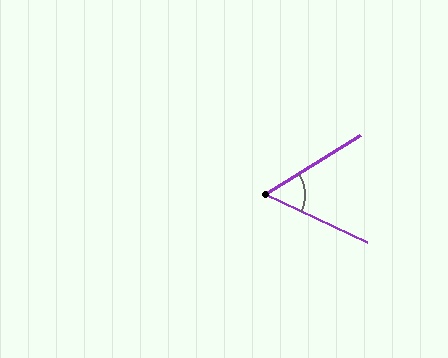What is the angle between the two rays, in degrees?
Approximately 57 degrees.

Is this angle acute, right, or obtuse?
It is acute.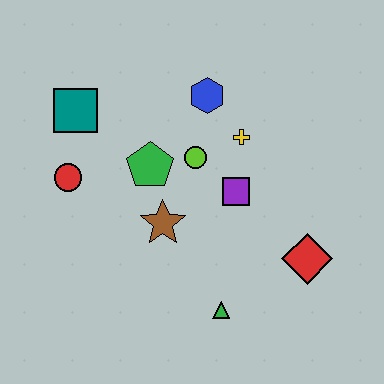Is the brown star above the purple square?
No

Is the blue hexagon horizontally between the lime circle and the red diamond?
Yes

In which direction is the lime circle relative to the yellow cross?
The lime circle is to the left of the yellow cross.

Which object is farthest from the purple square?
The teal square is farthest from the purple square.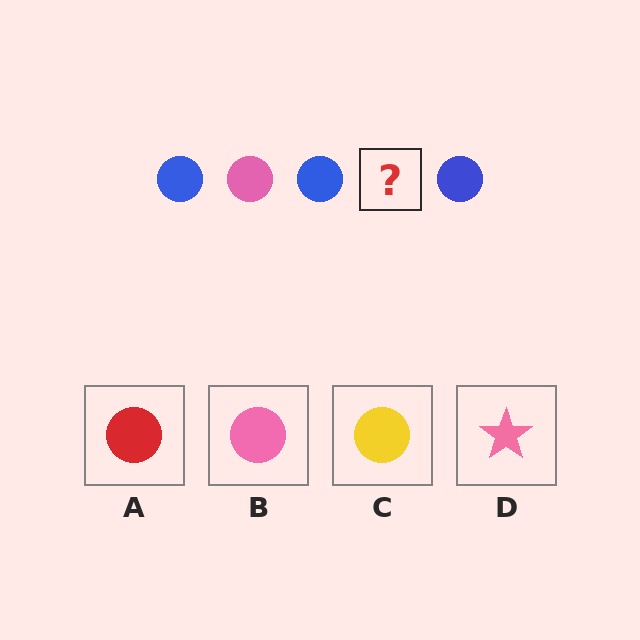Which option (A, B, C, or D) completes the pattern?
B.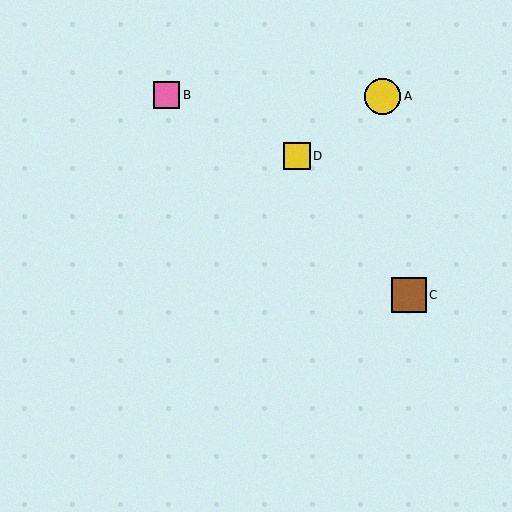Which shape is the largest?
The yellow circle (labeled A) is the largest.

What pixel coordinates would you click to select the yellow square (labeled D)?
Click at (297, 156) to select the yellow square D.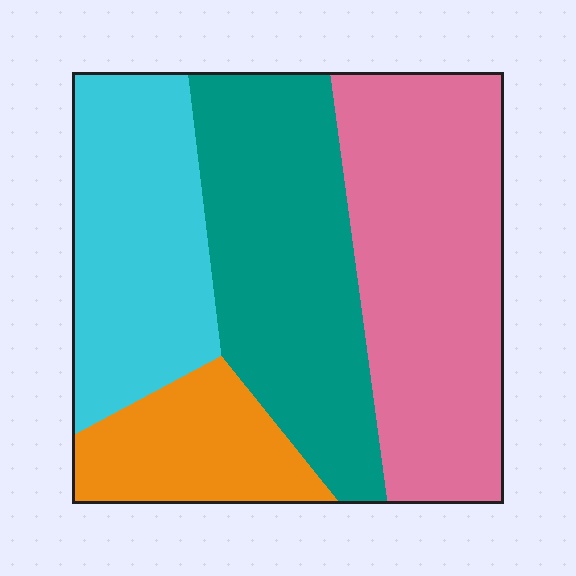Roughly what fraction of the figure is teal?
Teal takes up about one third (1/3) of the figure.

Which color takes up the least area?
Orange, at roughly 15%.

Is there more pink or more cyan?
Pink.